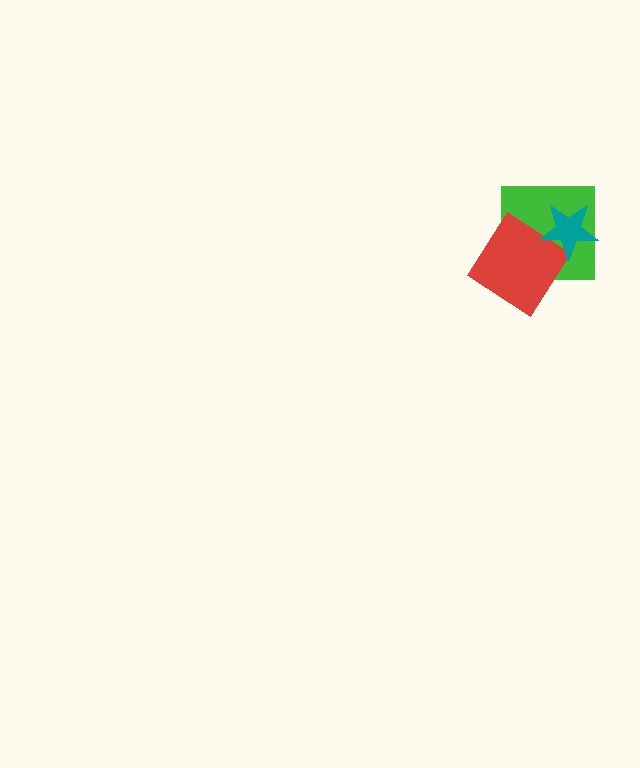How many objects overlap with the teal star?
2 objects overlap with the teal star.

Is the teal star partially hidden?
No, no other shape covers it.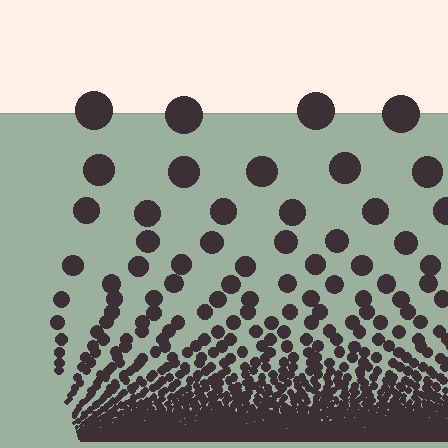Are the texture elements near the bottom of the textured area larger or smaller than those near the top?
Smaller. The gradient is inverted — elements near the bottom are smaller and denser.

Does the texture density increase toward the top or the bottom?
Density increases toward the bottom.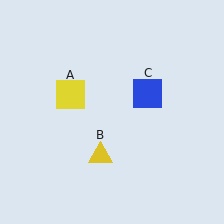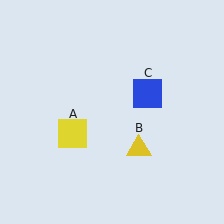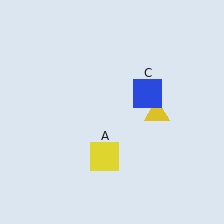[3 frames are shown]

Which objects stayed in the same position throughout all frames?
Blue square (object C) remained stationary.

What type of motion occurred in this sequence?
The yellow square (object A), yellow triangle (object B) rotated counterclockwise around the center of the scene.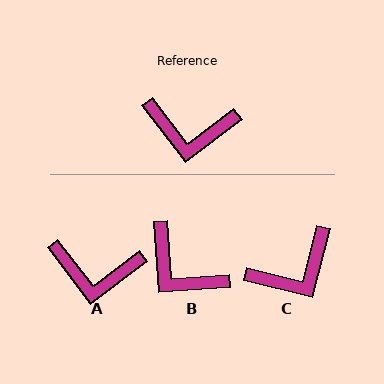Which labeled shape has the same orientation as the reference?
A.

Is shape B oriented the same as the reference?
No, it is off by about 34 degrees.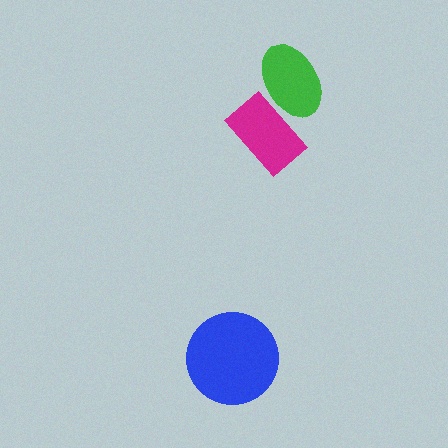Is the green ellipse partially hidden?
Yes, it is partially covered by another shape.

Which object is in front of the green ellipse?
The magenta rectangle is in front of the green ellipse.